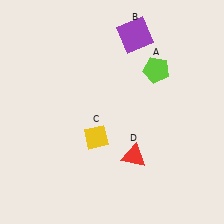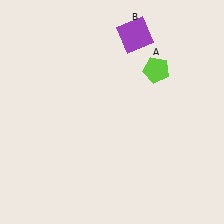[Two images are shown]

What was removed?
The yellow diamond (C), the red triangle (D) were removed in Image 2.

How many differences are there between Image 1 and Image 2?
There are 2 differences between the two images.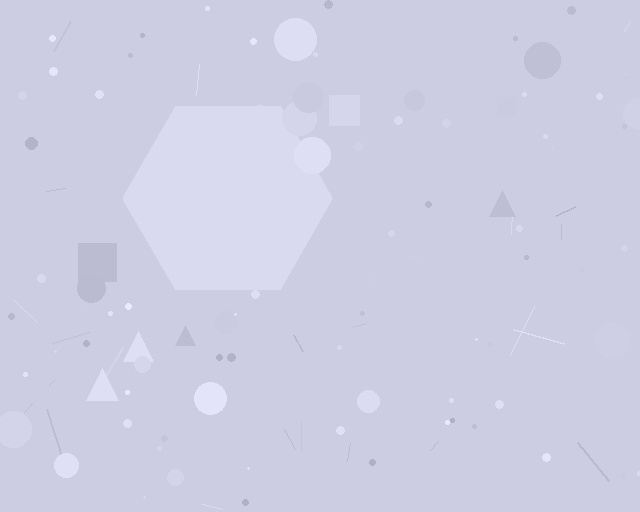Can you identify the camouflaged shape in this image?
The camouflaged shape is a hexagon.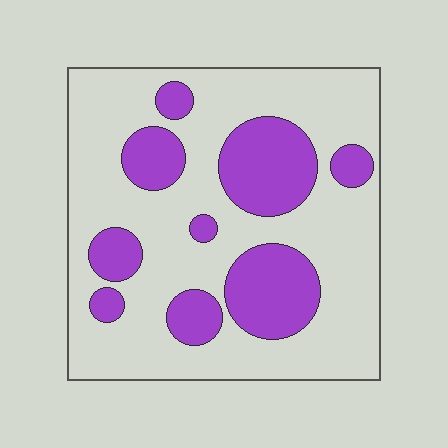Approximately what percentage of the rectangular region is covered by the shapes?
Approximately 30%.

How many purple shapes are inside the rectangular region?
9.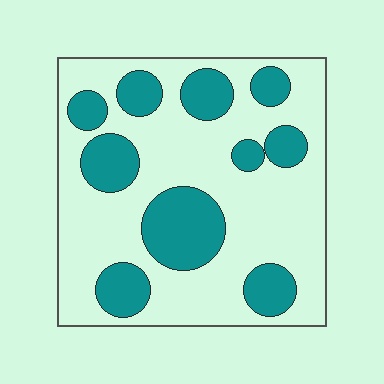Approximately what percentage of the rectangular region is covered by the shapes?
Approximately 30%.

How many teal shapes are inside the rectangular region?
10.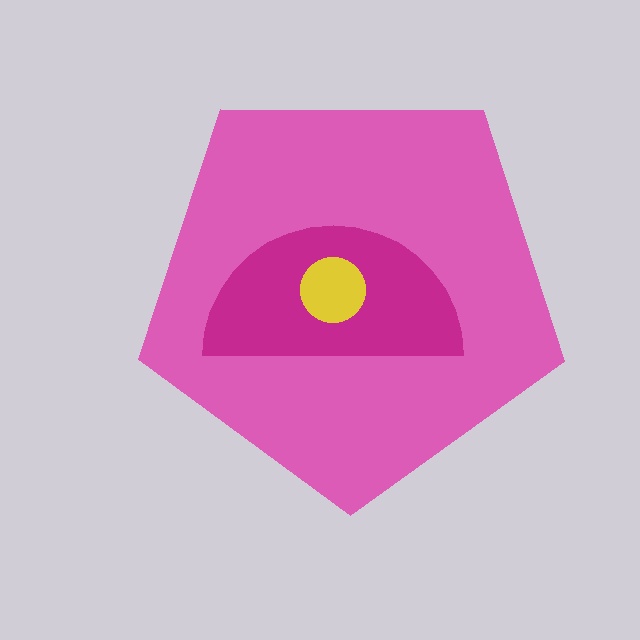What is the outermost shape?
The pink pentagon.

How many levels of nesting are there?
3.